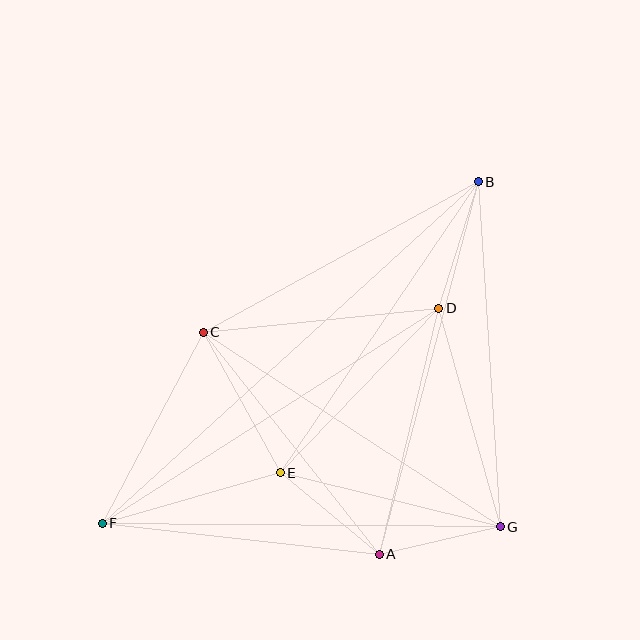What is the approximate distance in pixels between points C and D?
The distance between C and D is approximately 237 pixels.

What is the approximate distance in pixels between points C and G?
The distance between C and G is approximately 355 pixels.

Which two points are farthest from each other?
Points B and F are farthest from each other.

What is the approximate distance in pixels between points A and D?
The distance between A and D is approximately 253 pixels.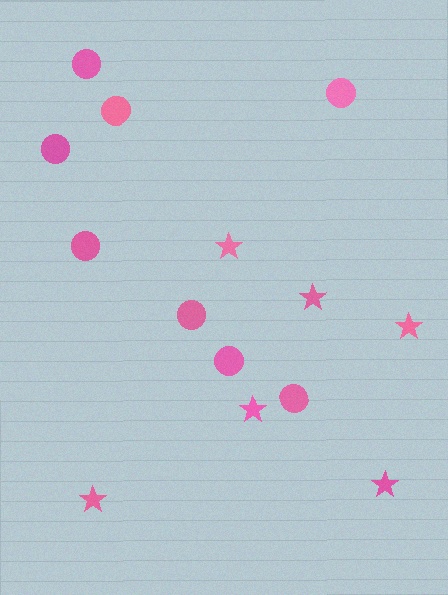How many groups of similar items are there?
There are 2 groups: one group of stars (6) and one group of circles (8).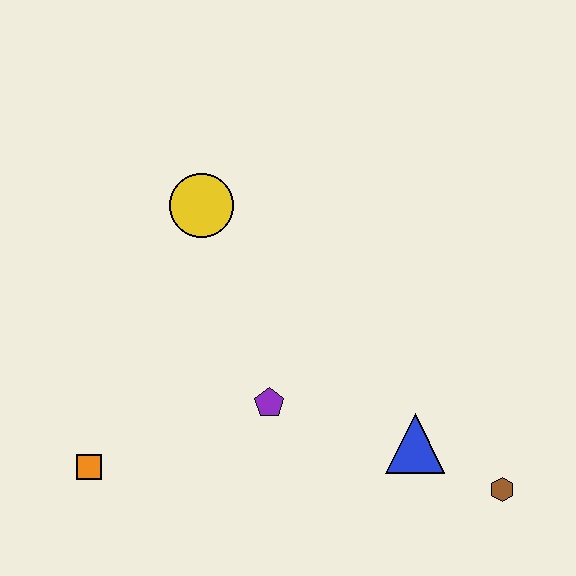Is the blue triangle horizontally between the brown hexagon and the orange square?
Yes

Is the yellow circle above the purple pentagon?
Yes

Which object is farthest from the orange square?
The brown hexagon is farthest from the orange square.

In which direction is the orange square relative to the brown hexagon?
The orange square is to the left of the brown hexagon.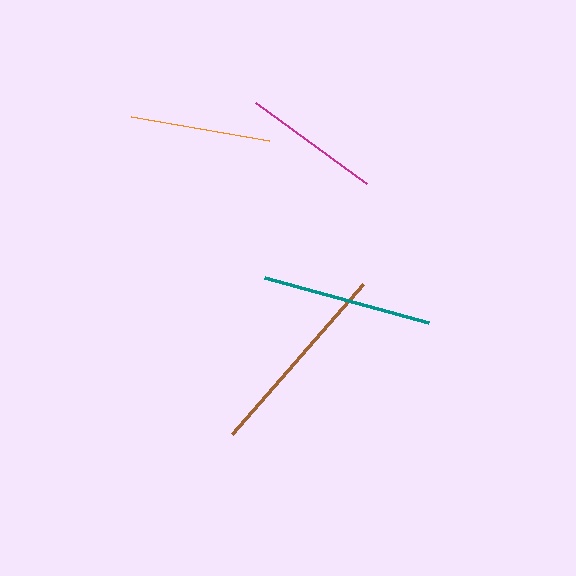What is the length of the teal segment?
The teal segment is approximately 170 pixels long.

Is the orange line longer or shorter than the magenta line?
The orange line is longer than the magenta line.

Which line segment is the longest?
The brown line is the longest at approximately 198 pixels.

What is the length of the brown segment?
The brown segment is approximately 198 pixels long.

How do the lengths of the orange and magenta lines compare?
The orange and magenta lines are approximately the same length.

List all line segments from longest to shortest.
From longest to shortest: brown, teal, orange, magenta.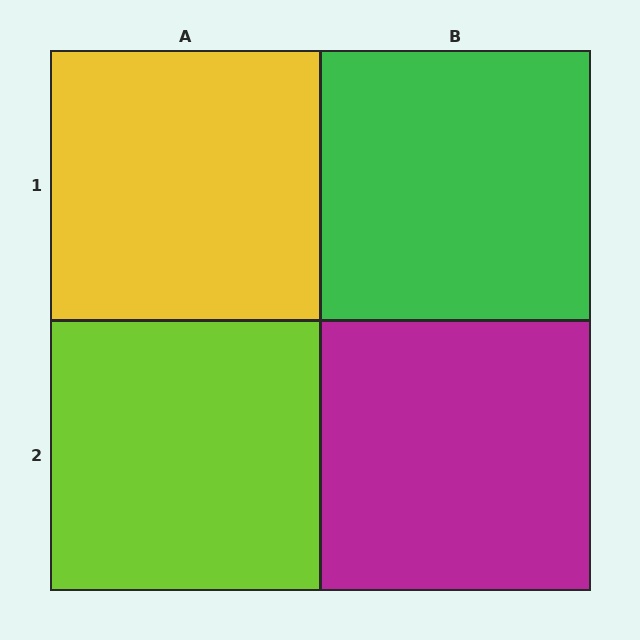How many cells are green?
1 cell is green.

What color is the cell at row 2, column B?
Magenta.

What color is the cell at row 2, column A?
Lime.